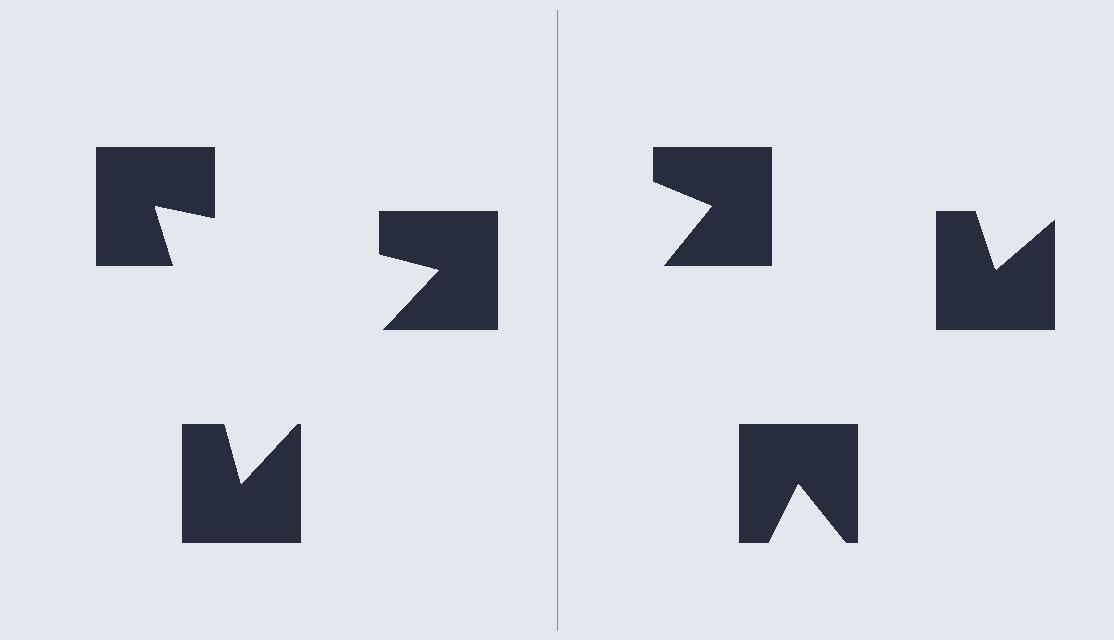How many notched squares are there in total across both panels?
6 — 3 on each side.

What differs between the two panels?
The notched squares are positioned identically on both sides; only the wedge orientations differ. On the left they align to a triangle; on the right they are misaligned.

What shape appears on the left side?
An illusory triangle.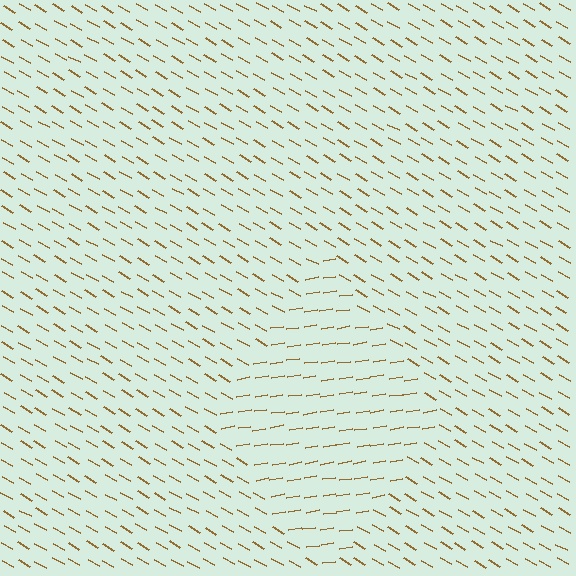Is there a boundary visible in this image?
Yes, there is a texture boundary formed by a change in line orientation.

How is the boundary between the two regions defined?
The boundary is defined purely by a change in line orientation (approximately 38 degrees difference). All lines are the same color and thickness.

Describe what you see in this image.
The image is filled with small brown line segments. A diamond region in the image has lines oriented differently from the surrounding lines, creating a visible texture boundary.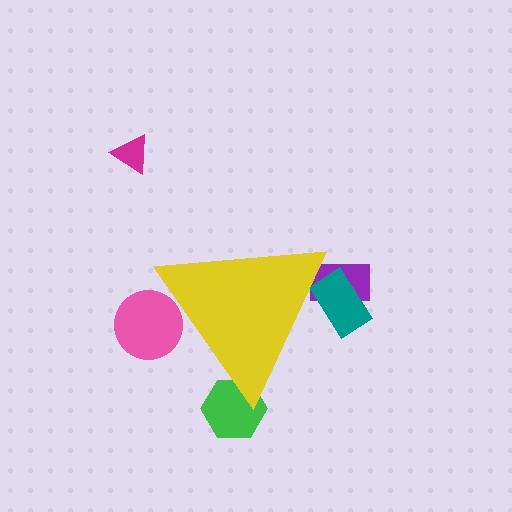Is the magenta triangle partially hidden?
No, the magenta triangle is fully visible.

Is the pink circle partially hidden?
Yes, the pink circle is partially hidden behind the yellow triangle.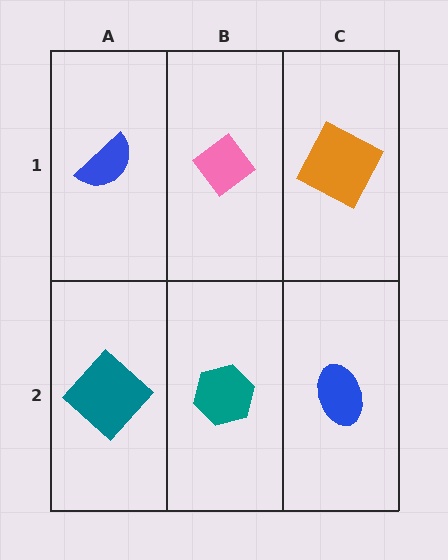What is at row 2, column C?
A blue ellipse.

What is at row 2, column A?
A teal diamond.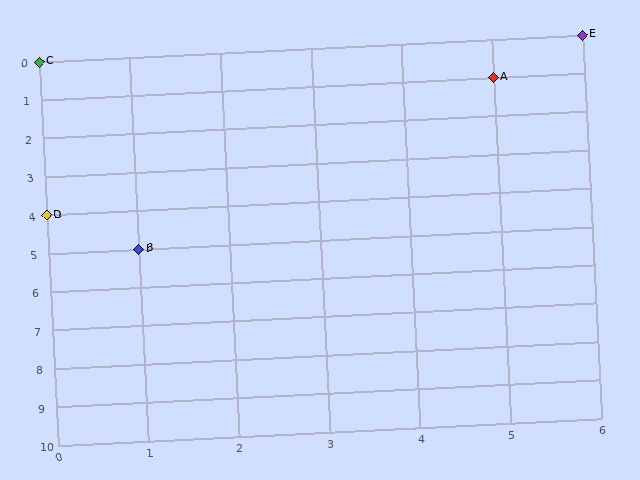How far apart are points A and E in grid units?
Points A and E are 1 column and 1 row apart (about 1.4 grid units diagonally).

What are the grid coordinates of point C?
Point C is at grid coordinates (0, 0).